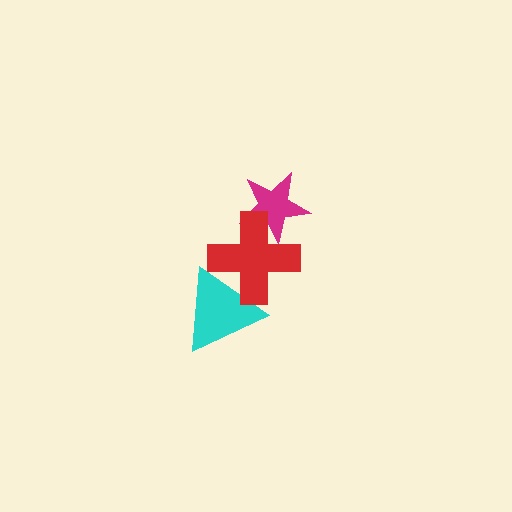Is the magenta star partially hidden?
Yes, it is partially covered by another shape.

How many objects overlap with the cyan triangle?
1 object overlaps with the cyan triangle.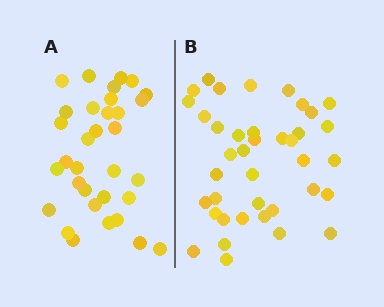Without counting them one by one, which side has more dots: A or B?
Region B (the right region) has more dots.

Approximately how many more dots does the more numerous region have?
Region B has about 6 more dots than region A.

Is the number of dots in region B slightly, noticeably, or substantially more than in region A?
Region B has only slightly more — the two regions are fairly close. The ratio is roughly 1.2 to 1.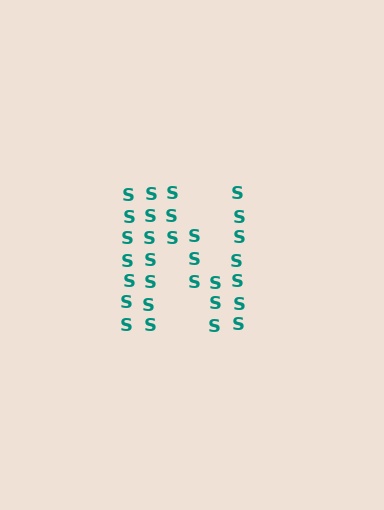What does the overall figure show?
The overall figure shows the letter N.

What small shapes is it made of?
It is made of small letter S's.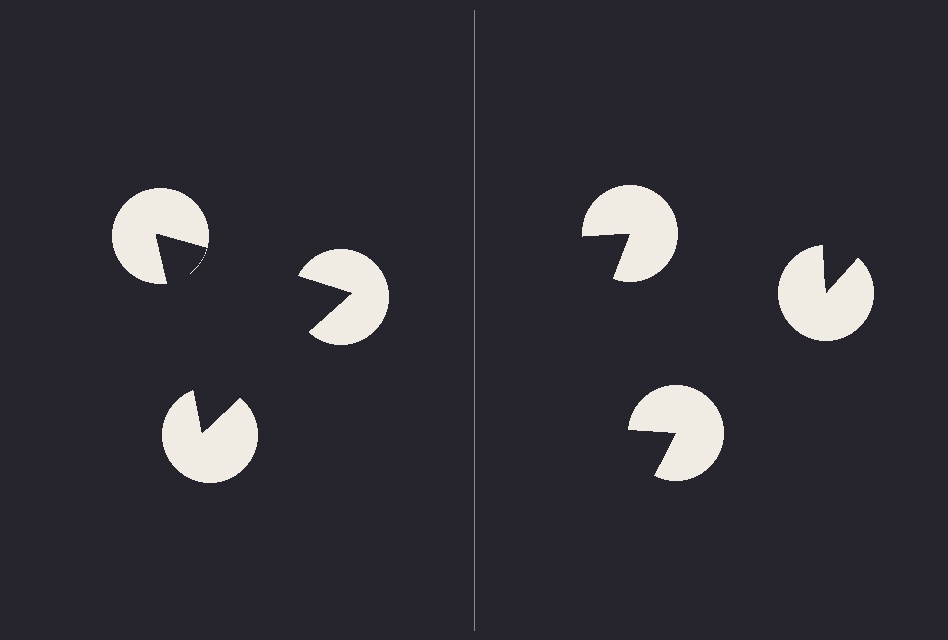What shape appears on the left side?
An illusory triangle.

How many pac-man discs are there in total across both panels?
6 — 3 on each side.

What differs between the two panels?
The pac-man discs are positioned identically on both sides; only the wedge orientations differ. On the left they align to a triangle; on the right they are misaligned.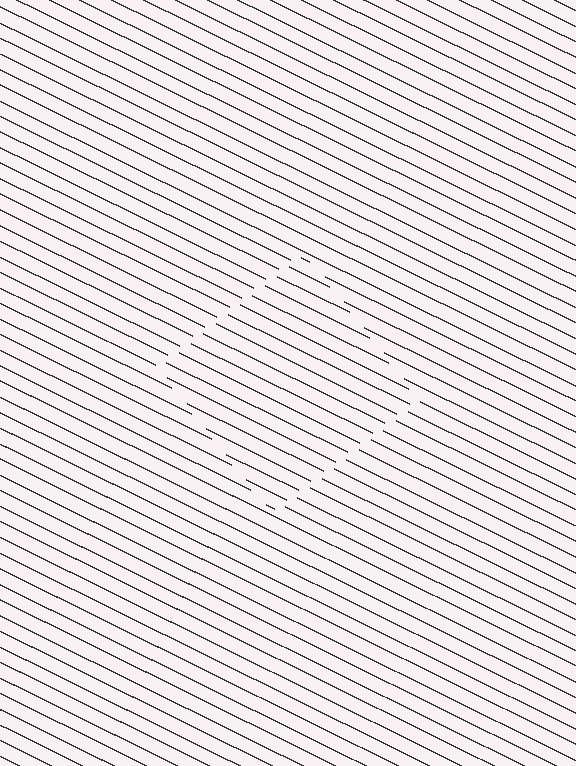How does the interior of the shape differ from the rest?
The interior of the shape contains the same grating, shifted by half a period — the contour is defined by the phase discontinuity where line-ends from the inner and outer gratings abut.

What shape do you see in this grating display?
An illusory square. The interior of the shape contains the same grating, shifted by half a period — the contour is defined by the phase discontinuity where line-ends from the inner and outer gratings abut.